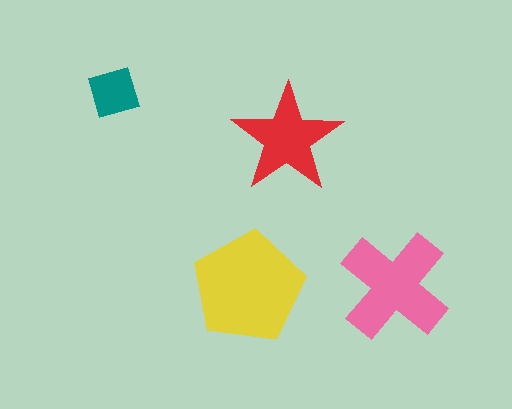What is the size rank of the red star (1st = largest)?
3rd.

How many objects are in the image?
There are 4 objects in the image.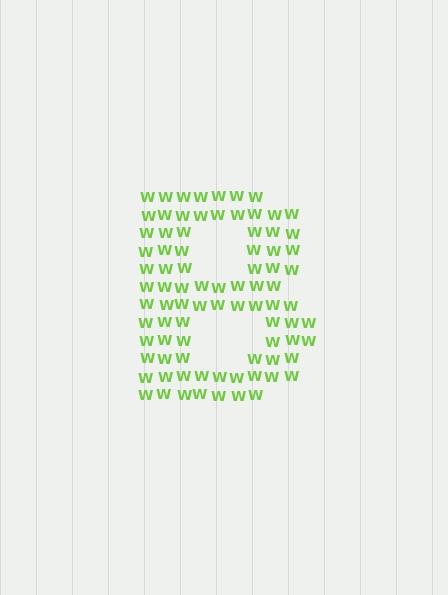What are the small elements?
The small elements are letter W's.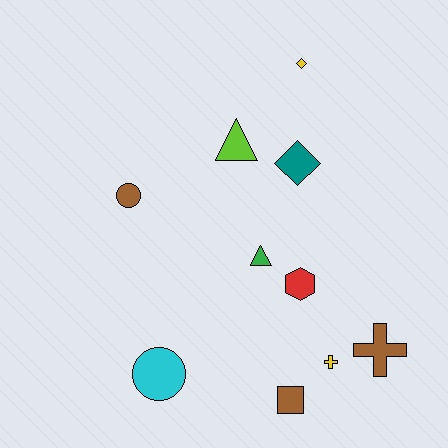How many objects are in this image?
There are 10 objects.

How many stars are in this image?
There are no stars.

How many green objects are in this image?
There is 1 green object.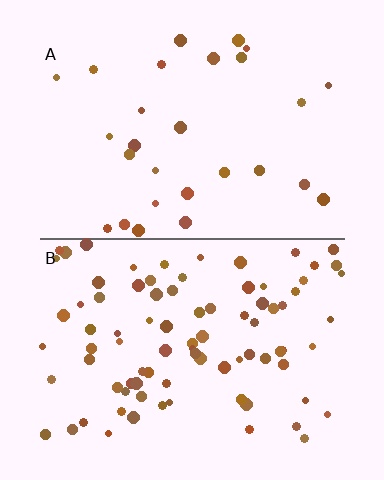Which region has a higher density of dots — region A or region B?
B (the bottom).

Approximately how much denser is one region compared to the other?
Approximately 3.0× — region B over region A.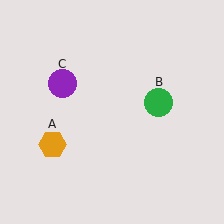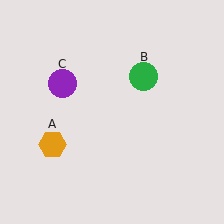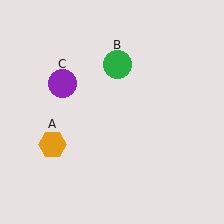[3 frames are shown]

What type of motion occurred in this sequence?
The green circle (object B) rotated counterclockwise around the center of the scene.